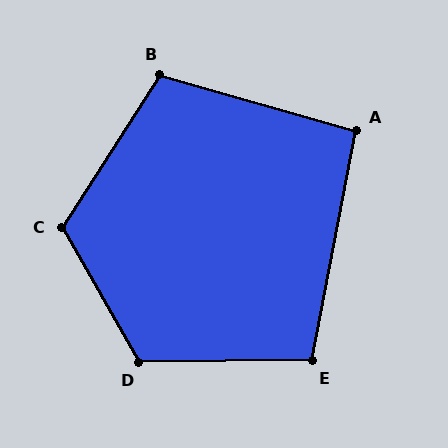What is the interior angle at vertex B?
Approximately 107 degrees (obtuse).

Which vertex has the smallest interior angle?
A, at approximately 95 degrees.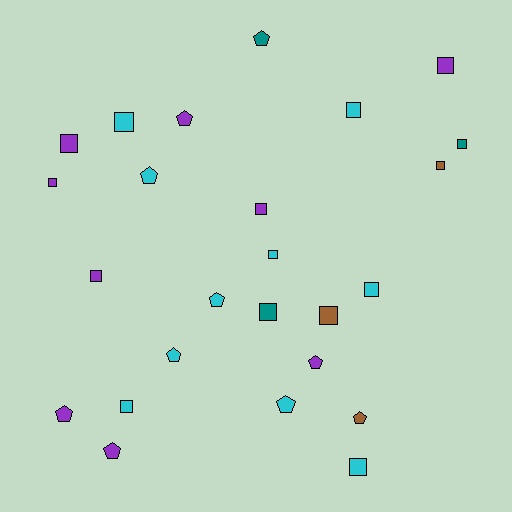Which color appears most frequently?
Cyan, with 10 objects.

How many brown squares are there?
There are 2 brown squares.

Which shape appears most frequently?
Square, with 15 objects.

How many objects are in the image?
There are 25 objects.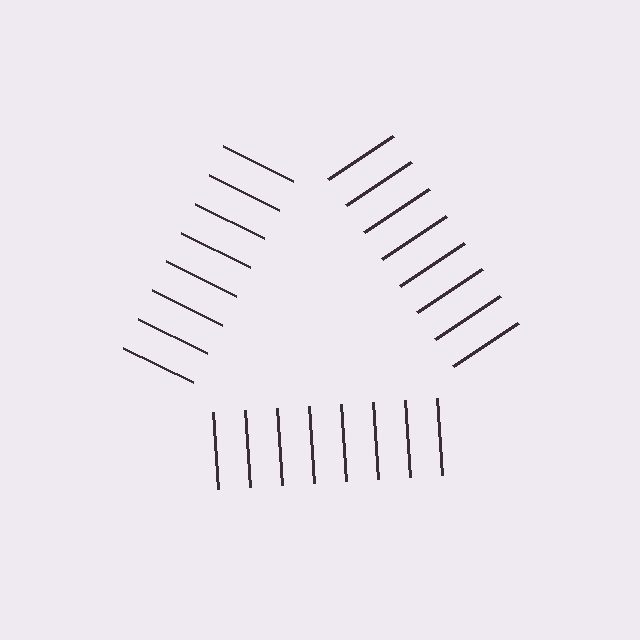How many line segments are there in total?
24 — 8 along each of the 3 edges.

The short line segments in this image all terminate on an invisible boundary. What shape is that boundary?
An illusory triangle — the line segments terminate on its edges but no continuous stroke is drawn.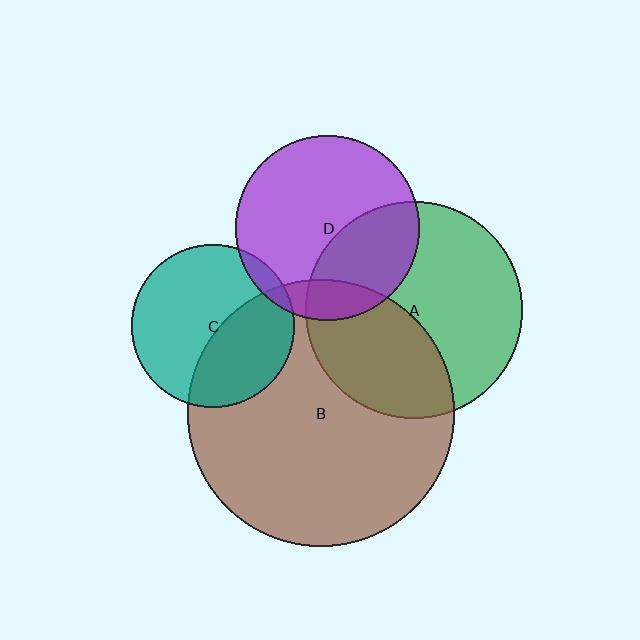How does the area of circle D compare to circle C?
Approximately 1.3 times.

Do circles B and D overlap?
Yes.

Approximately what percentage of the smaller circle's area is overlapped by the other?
Approximately 15%.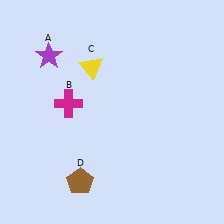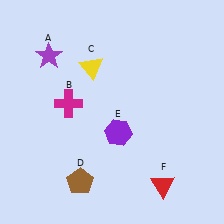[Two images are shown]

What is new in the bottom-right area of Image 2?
A red triangle (F) was added in the bottom-right area of Image 2.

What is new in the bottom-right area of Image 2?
A purple hexagon (E) was added in the bottom-right area of Image 2.